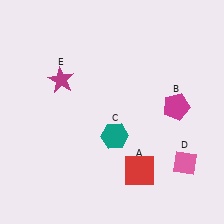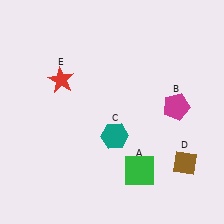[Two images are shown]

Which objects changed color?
A changed from red to green. D changed from pink to brown. E changed from magenta to red.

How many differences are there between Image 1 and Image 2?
There are 3 differences between the two images.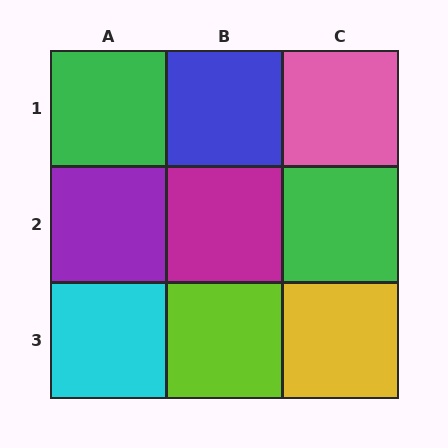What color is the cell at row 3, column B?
Lime.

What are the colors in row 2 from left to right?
Purple, magenta, green.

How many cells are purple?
1 cell is purple.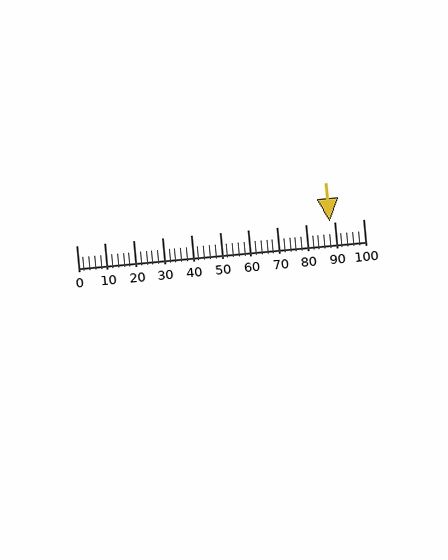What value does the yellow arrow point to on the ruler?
The yellow arrow points to approximately 88.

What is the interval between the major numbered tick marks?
The major tick marks are spaced 10 units apart.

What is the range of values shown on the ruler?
The ruler shows values from 0 to 100.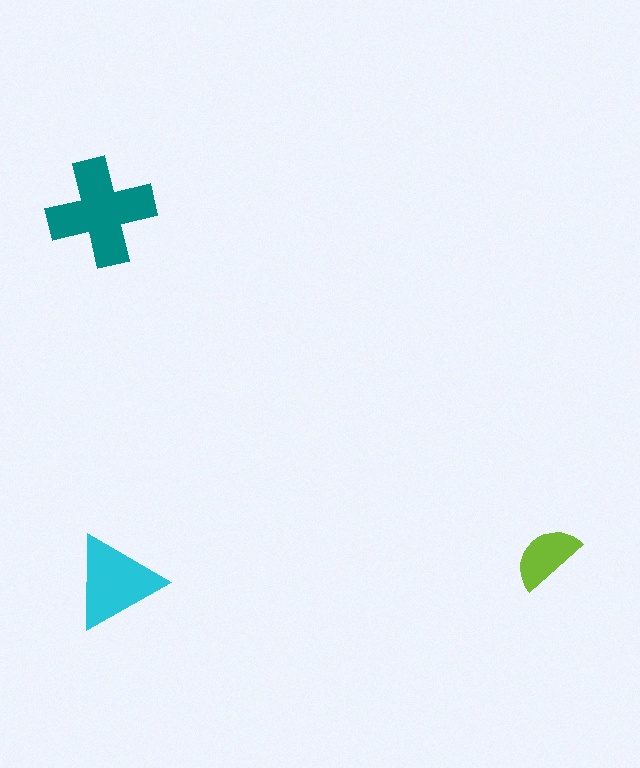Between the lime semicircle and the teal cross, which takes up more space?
The teal cross.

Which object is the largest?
The teal cross.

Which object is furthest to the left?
The teal cross is leftmost.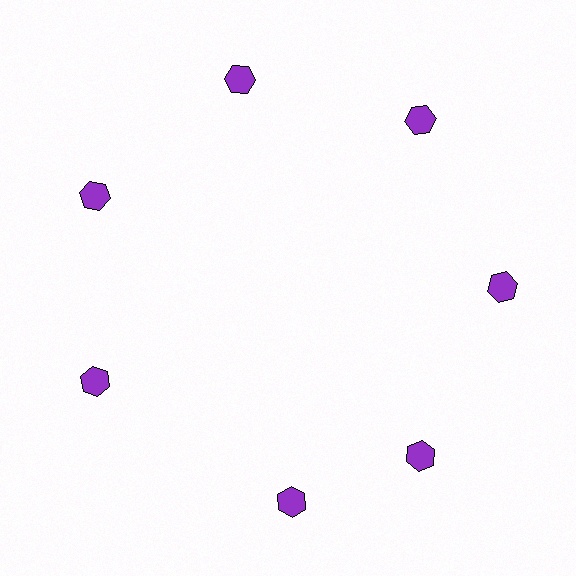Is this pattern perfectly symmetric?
No. The 7 purple hexagons are arranged in a ring, but one element near the 6 o'clock position is rotated out of alignment along the ring, breaking the 7-fold rotational symmetry.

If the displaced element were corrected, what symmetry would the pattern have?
It would have 7-fold rotational symmetry — the pattern would map onto itself every 51 degrees.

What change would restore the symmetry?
The symmetry would be restored by rotating it back into even spacing with its neighbors so that all 7 hexagons sit at equal angles and equal distance from the center.